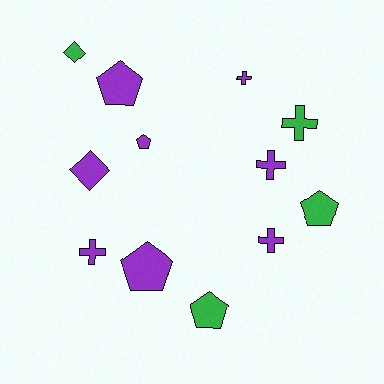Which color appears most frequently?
Purple, with 8 objects.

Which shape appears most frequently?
Pentagon, with 5 objects.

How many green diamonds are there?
There is 1 green diamond.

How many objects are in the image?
There are 12 objects.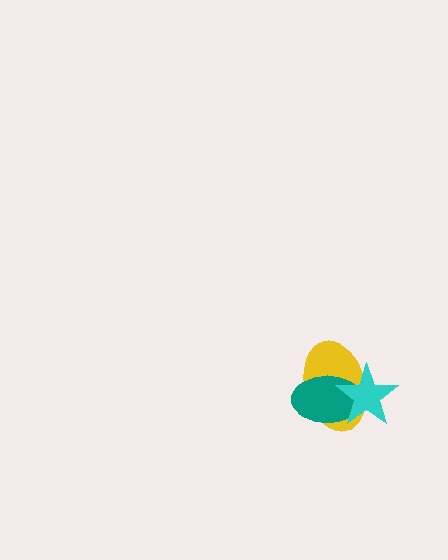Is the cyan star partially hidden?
No, no other shape covers it.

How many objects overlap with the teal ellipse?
2 objects overlap with the teal ellipse.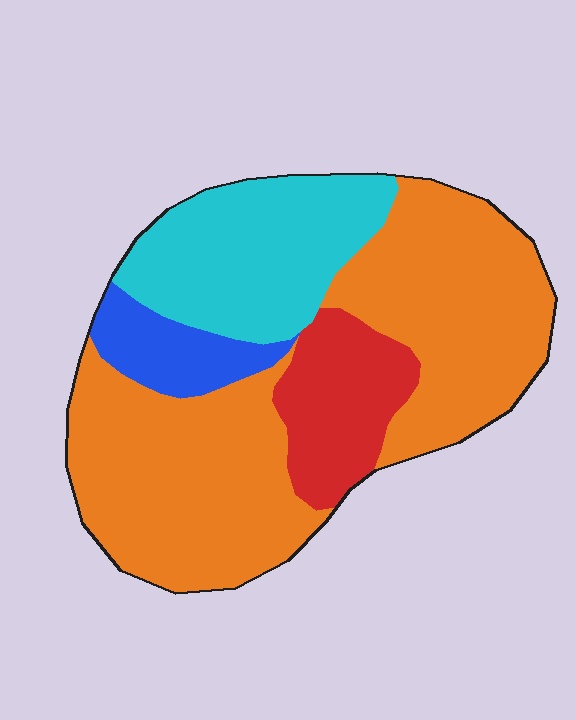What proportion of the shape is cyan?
Cyan covers 22% of the shape.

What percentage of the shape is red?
Red takes up less than a quarter of the shape.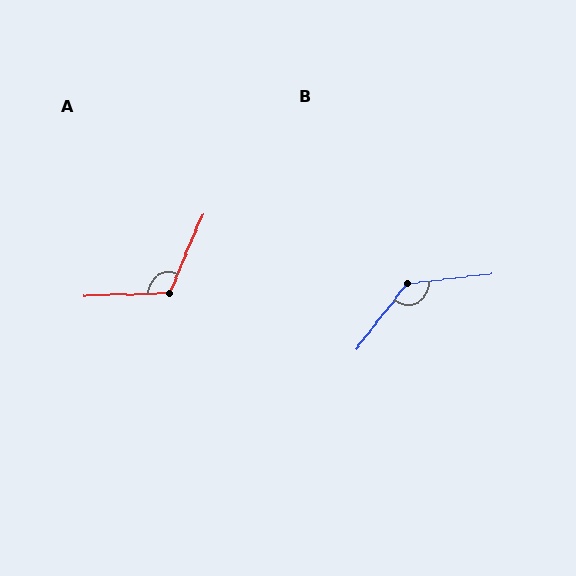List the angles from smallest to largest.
A (115°), B (135°).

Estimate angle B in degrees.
Approximately 135 degrees.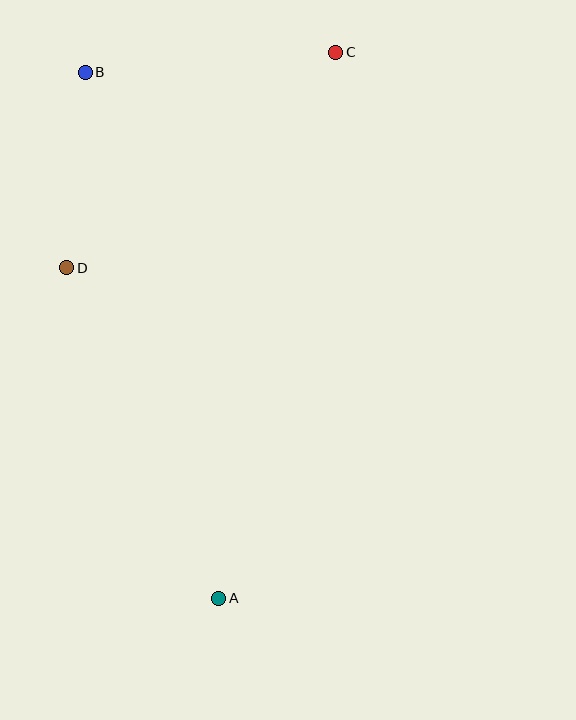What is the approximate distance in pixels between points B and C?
The distance between B and C is approximately 252 pixels.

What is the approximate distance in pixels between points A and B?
The distance between A and B is approximately 543 pixels.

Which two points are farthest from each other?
Points A and C are farthest from each other.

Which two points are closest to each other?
Points B and D are closest to each other.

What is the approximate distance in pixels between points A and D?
The distance between A and D is approximately 364 pixels.